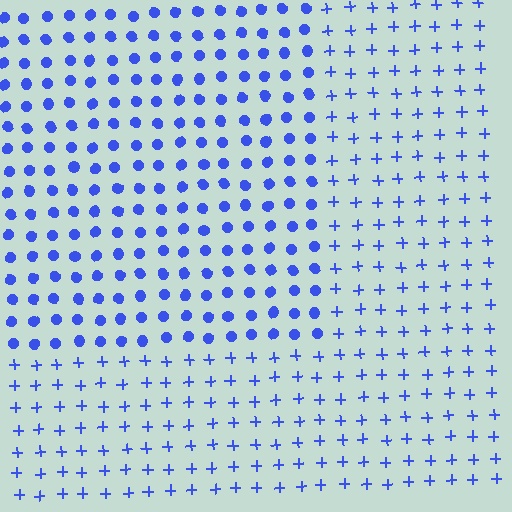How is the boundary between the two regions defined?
The boundary is defined by a change in element shape: circles inside vs. plus signs outside. All elements share the same color and spacing.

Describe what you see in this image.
The image is filled with small blue elements arranged in a uniform grid. A rectangle-shaped region contains circles, while the surrounding area contains plus signs. The boundary is defined purely by the change in element shape.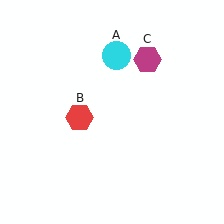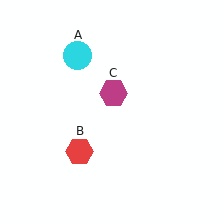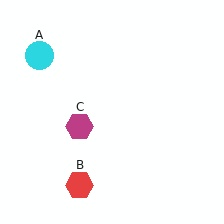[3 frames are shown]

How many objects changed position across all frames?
3 objects changed position: cyan circle (object A), red hexagon (object B), magenta hexagon (object C).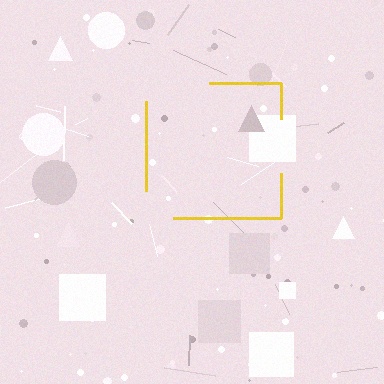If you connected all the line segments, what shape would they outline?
They would outline a square.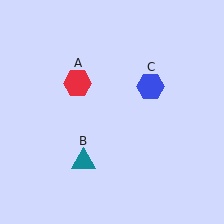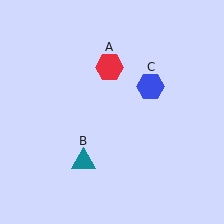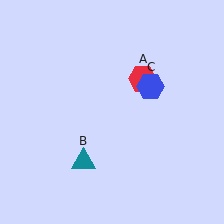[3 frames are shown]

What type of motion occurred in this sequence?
The red hexagon (object A) rotated clockwise around the center of the scene.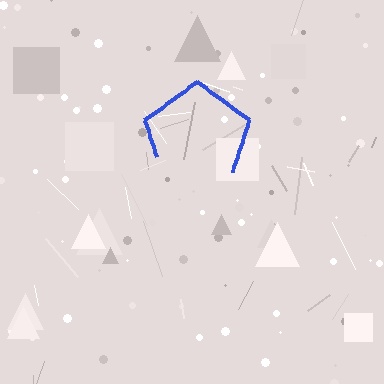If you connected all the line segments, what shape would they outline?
They would outline a pentagon.